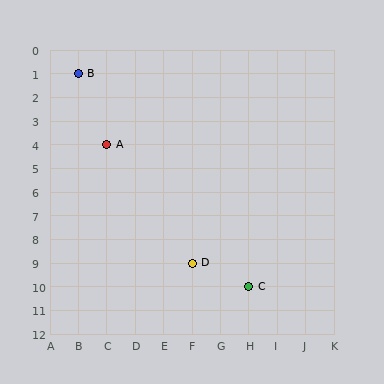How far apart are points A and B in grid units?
Points A and B are 1 column and 3 rows apart (about 3.2 grid units diagonally).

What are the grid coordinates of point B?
Point B is at grid coordinates (B, 1).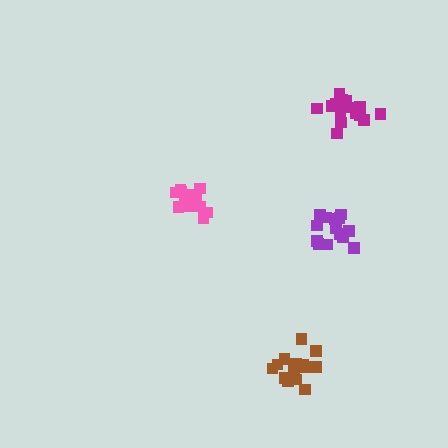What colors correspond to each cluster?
The clusters are colored: pink, magenta, brown, purple.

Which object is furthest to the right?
The magenta cluster is rightmost.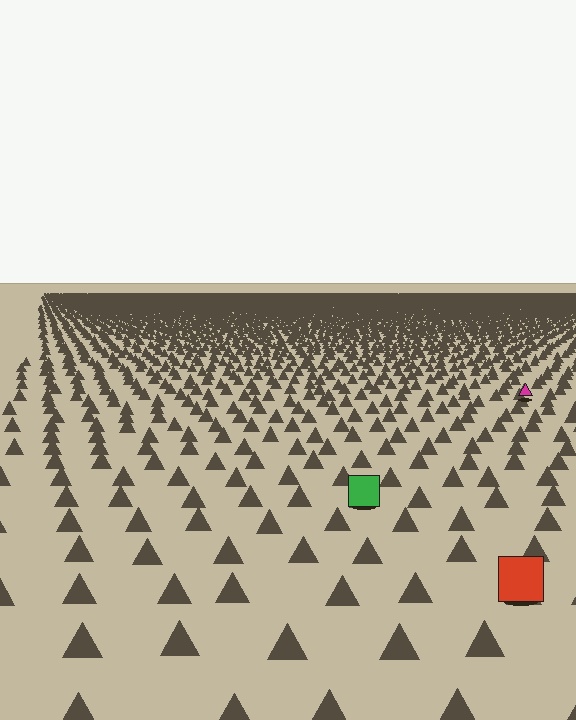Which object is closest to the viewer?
The red square is closest. The texture marks near it are larger and more spread out.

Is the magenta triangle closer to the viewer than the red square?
No. The red square is closer — you can tell from the texture gradient: the ground texture is coarser near it.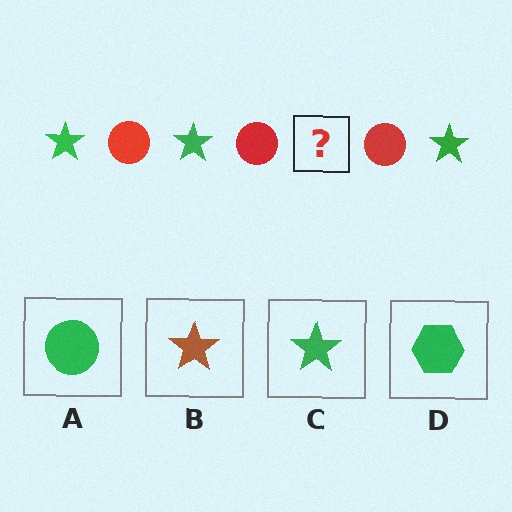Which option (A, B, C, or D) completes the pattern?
C.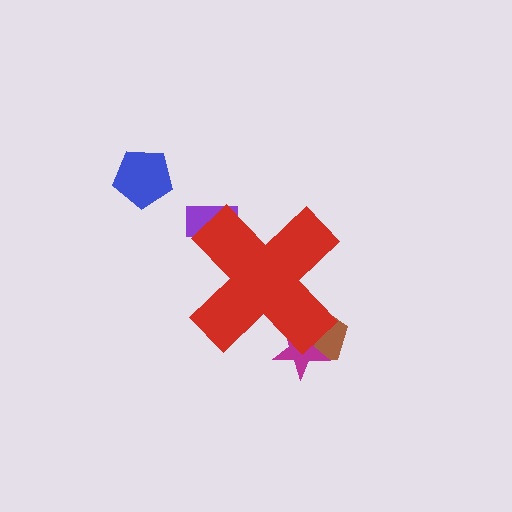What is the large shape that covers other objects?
A red cross.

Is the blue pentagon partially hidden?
No, the blue pentagon is fully visible.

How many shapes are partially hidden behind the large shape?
3 shapes are partially hidden.